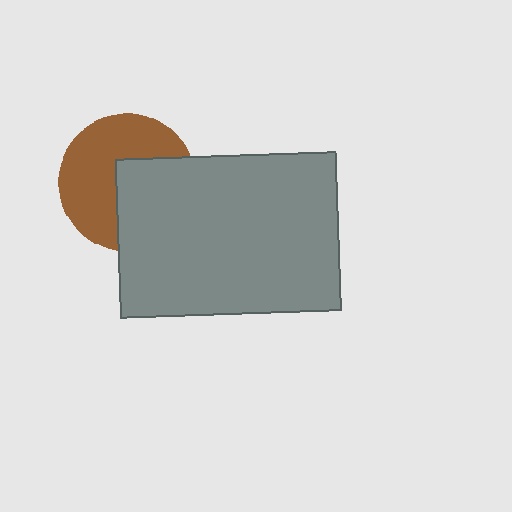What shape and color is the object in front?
The object in front is a gray rectangle.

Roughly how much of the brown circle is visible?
About half of it is visible (roughly 56%).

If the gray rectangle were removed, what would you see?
You would see the complete brown circle.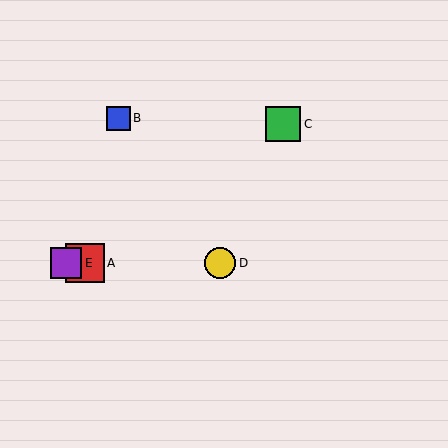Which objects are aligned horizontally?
Objects A, D, E are aligned horizontally.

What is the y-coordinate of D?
Object D is at y≈263.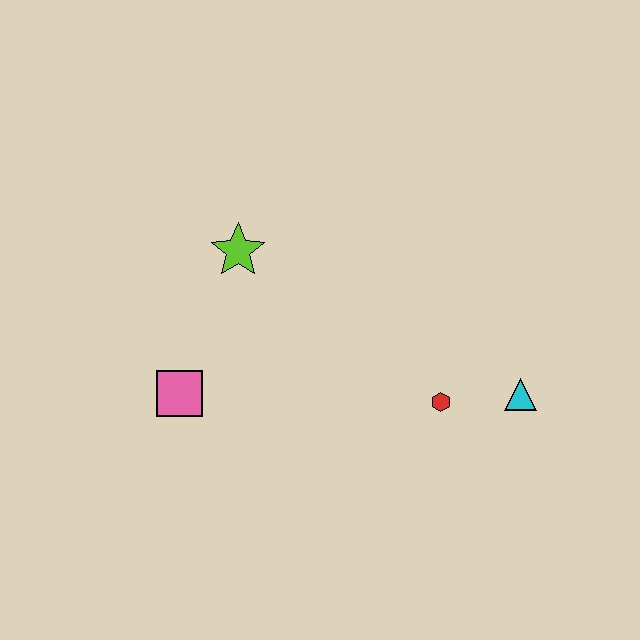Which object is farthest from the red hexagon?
The pink square is farthest from the red hexagon.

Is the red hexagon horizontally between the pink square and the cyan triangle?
Yes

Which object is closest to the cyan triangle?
The red hexagon is closest to the cyan triangle.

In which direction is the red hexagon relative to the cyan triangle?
The red hexagon is to the left of the cyan triangle.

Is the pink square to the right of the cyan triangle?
No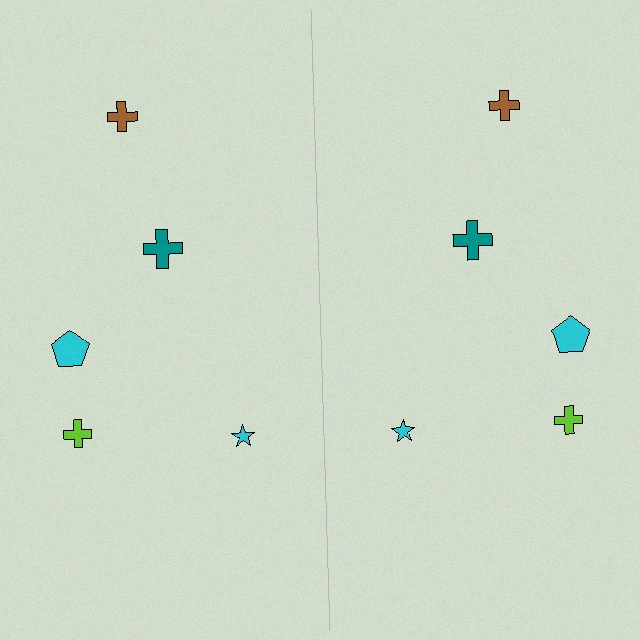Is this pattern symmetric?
Yes, this pattern has bilateral (reflection) symmetry.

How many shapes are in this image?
There are 10 shapes in this image.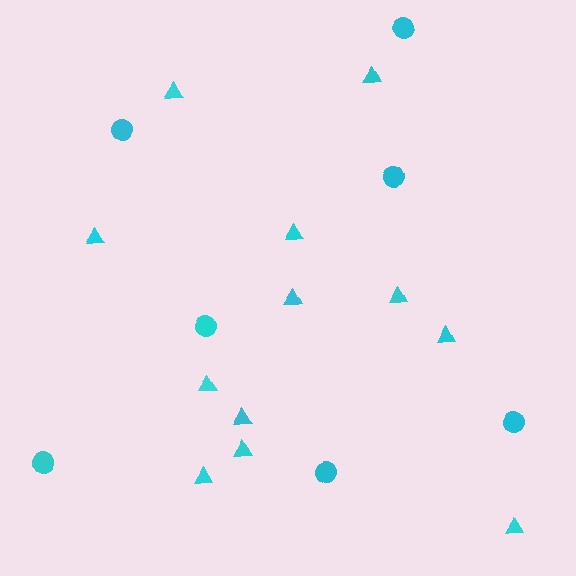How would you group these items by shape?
There are 2 groups: one group of circles (7) and one group of triangles (12).